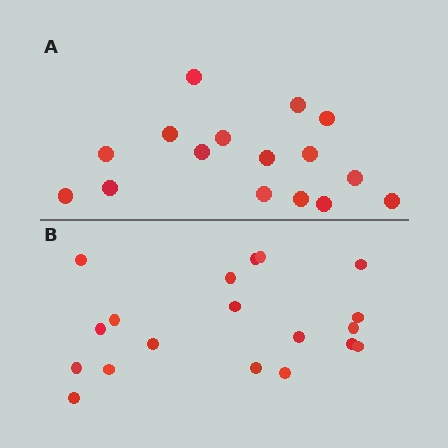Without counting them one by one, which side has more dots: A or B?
Region B (the bottom region) has more dots.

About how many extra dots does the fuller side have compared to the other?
Region B has just a few more — roughly 2 or 3 more dots than region A.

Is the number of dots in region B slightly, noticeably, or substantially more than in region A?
Region B has only slightly more — the two regions are fairly close. The ratio is roughly 1.2 to 1.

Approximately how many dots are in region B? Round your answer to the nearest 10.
About 20 dots. (The exact count is 19, which rounds to 20.)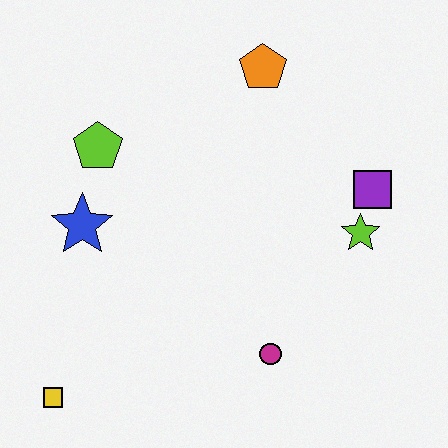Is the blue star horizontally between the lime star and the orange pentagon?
No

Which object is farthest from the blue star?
The purple square is farthest from the blue star.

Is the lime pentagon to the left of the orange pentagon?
Yes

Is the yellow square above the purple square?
No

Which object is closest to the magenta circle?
The lime star is closest to the magenta circle.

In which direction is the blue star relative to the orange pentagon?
The blue star is to the left of the orange pentagon.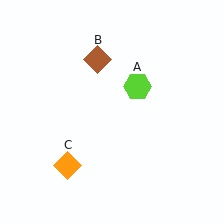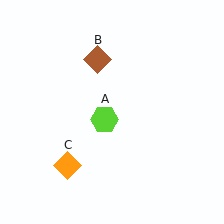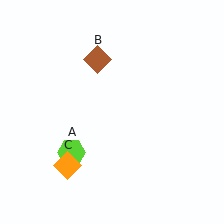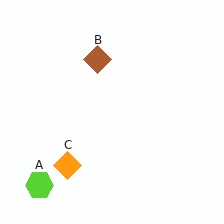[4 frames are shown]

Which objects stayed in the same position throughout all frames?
Brown diamond (object B) and orange diamond (object C) remained stationary.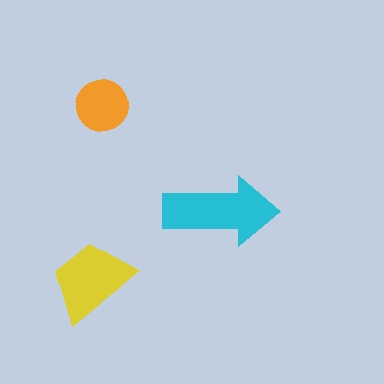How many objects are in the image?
There are 3 objects in the image.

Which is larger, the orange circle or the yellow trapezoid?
The yellow trapezoid.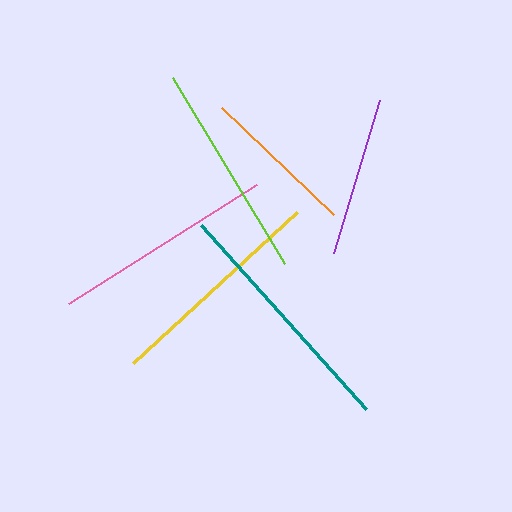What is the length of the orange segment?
The orange segment is approximately 155 pixels long.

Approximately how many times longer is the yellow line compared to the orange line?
The yellow line is approximately 1.4 times the length of the orange line.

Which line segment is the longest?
The teal line is the longest at approximately 247 pixels.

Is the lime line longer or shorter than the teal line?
The teal line is longer than the lime line.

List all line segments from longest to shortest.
From longest to shortest: teal, yellow, pink, lime, purple, orange.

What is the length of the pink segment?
The pink segment is approximately 222 pixels long.